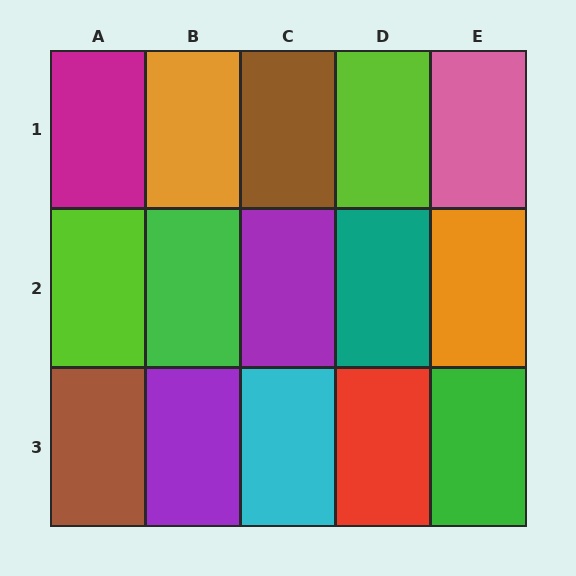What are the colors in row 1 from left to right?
Magenta, orange, brown, lime, pink.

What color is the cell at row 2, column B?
Green.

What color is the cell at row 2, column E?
Orange.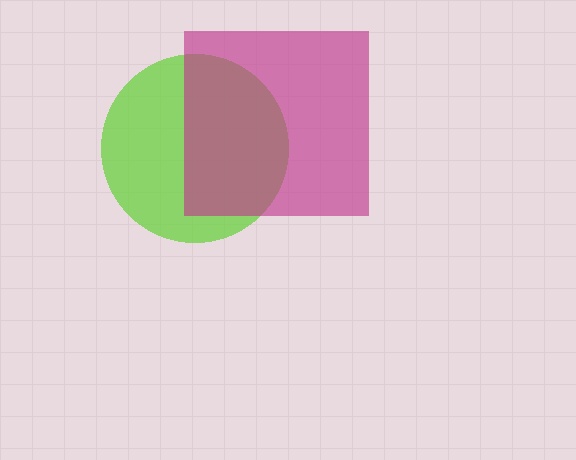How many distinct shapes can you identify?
There are 2 distinct shapes: a lime circle, a magenta square.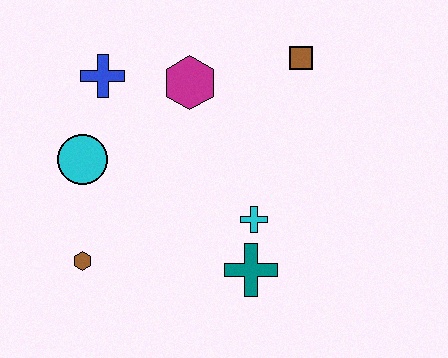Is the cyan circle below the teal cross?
No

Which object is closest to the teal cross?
The cyan cross is closest to the teal cross.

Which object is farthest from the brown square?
The brown hexagon is farthest from the brown square.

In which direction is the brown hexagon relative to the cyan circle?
The brown hexagon is below the cyan circle.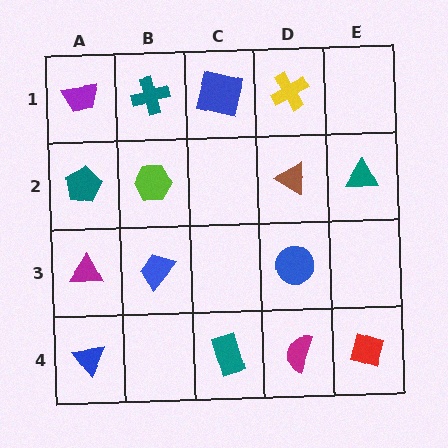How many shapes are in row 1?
4 shapes.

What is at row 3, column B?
A blue trapezoid.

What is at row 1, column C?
A blue square.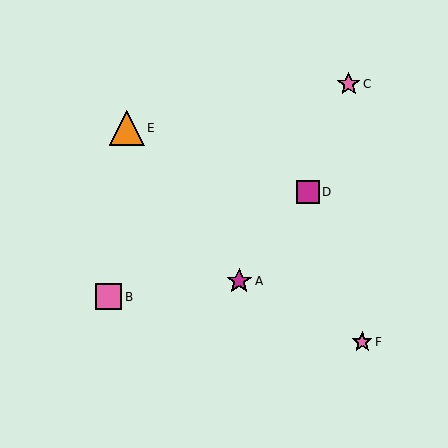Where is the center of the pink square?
The center of the pink square is at (108, 297).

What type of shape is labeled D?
Shape D is a magenta square.